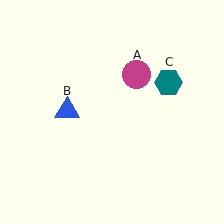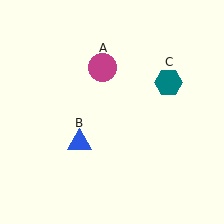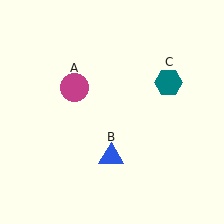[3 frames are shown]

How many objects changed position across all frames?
2 objects changed position: magenta circle (object A), blue triangle (object B).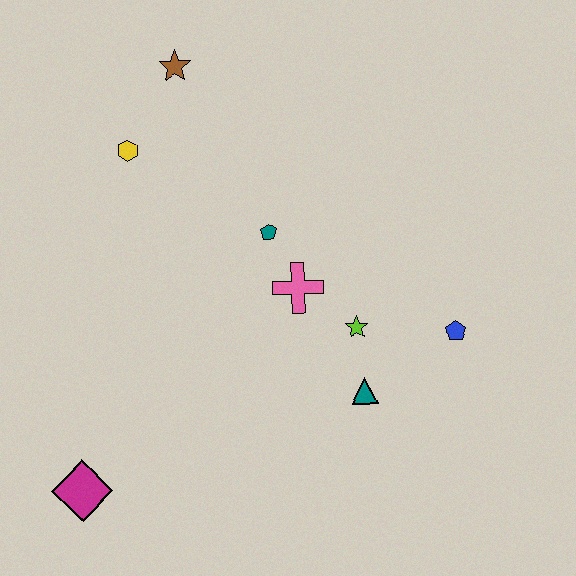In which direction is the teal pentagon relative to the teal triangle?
The teal pentagon is above the teal triangle.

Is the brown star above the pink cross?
Yes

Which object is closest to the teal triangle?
The lime star is closest to the teal triangle.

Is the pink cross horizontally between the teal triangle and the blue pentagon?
No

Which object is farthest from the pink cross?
The magenta diamond is farthest from the pink cross.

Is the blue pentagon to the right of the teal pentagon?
Yes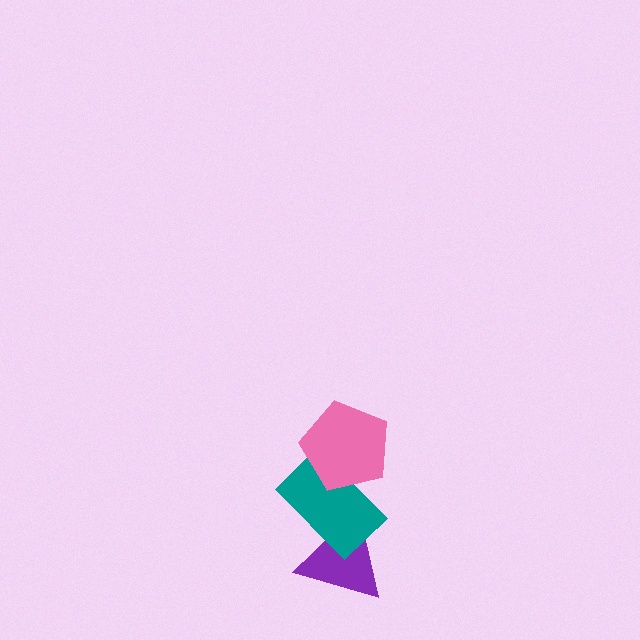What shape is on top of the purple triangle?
The teal rectangle is on top of the purple triangle.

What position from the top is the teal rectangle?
The teal rectangle is 2nd from the top.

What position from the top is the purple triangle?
The purple triangle is 3rd from the top.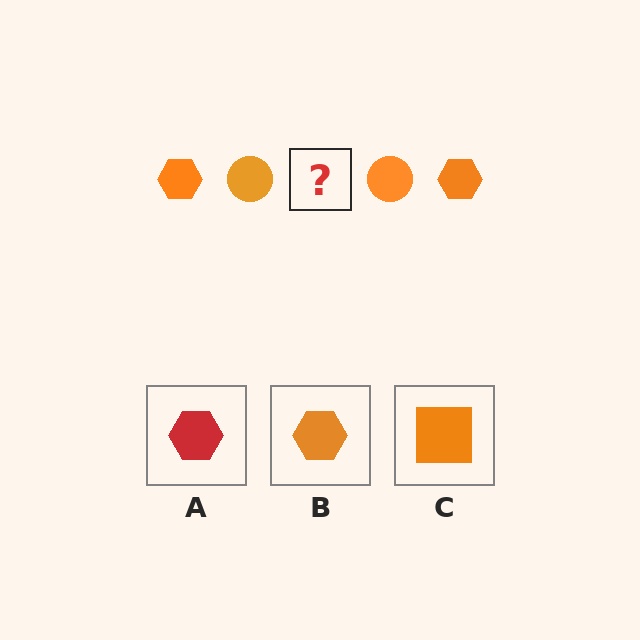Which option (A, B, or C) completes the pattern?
B.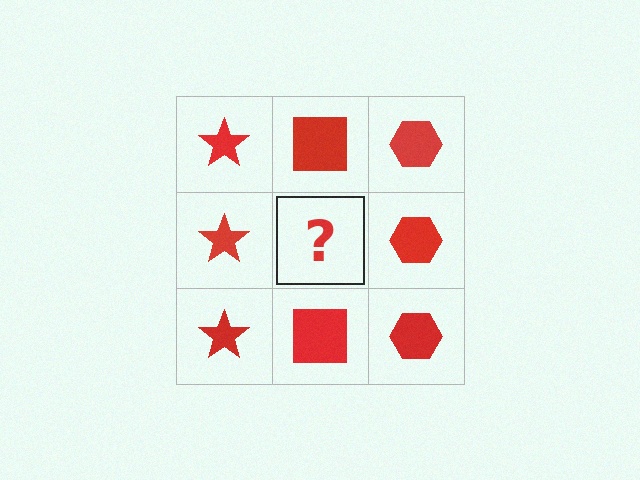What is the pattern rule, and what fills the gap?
The rule is that each column has a consistent shape. The gap should be filled with a red square.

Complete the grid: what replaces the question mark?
The question mark should be replaced with a red square.